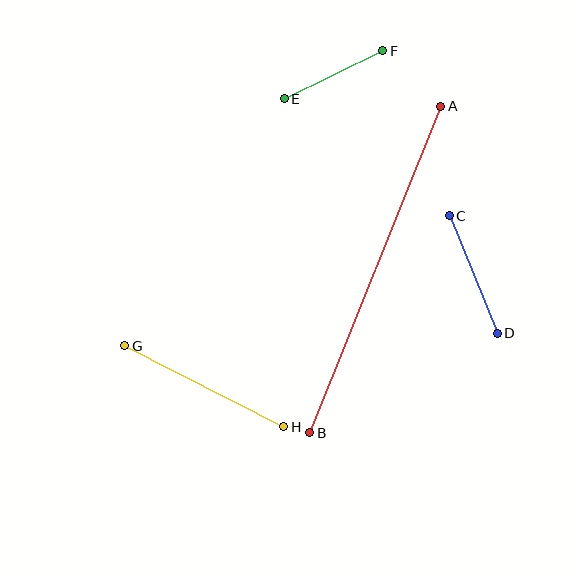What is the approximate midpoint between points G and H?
The midpoint is at approximately (204, 386) pixels.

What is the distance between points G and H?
The distance is approximately 178 pixels.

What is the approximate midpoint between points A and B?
The midpoint is at approximately (375, 269) pixels.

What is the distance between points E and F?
The distance is approximately 110 pixels.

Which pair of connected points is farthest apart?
Points A and B are farthest apart.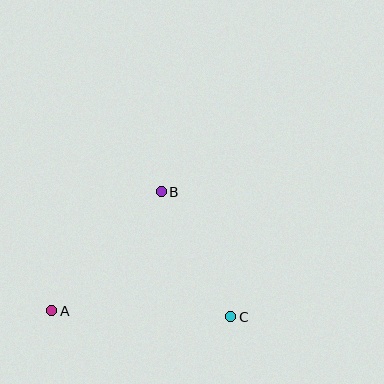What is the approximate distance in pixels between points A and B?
The distance between A and B is approximately 162 pixels.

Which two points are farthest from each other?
Points A and C are farthest from each other.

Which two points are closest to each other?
Points B and C are closest to each other.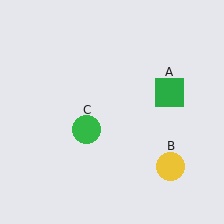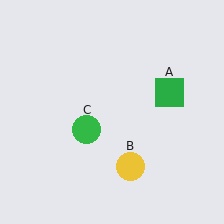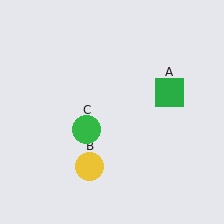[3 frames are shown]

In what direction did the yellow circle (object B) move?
The yellow circle (object B) moved left.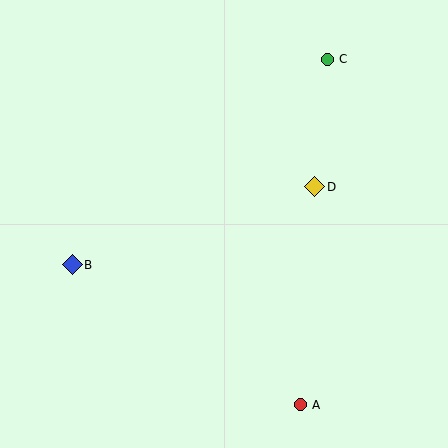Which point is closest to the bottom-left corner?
Point B is closest to the bottom-left corner.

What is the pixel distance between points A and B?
The distance between A and B is 267 pixels.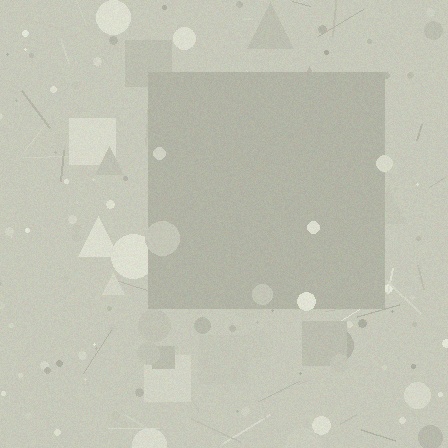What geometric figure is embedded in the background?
A square is embedded in the background.